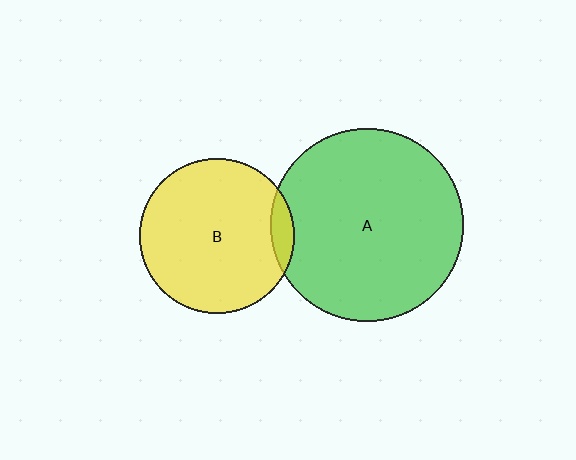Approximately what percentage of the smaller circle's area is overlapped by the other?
Approximately 5%.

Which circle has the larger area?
Circle A (green).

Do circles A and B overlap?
Yes.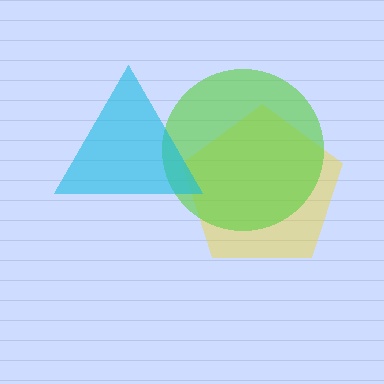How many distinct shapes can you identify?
There are 3 distinct shapes: a yellow pentagon, a lime circle, a cyan triangle.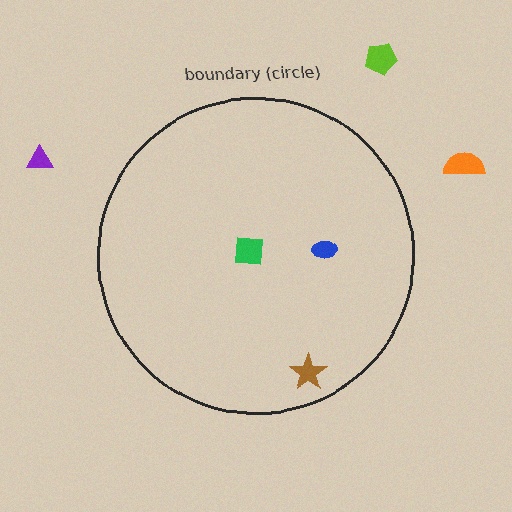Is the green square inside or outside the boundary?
Inside.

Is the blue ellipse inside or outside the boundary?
Inside.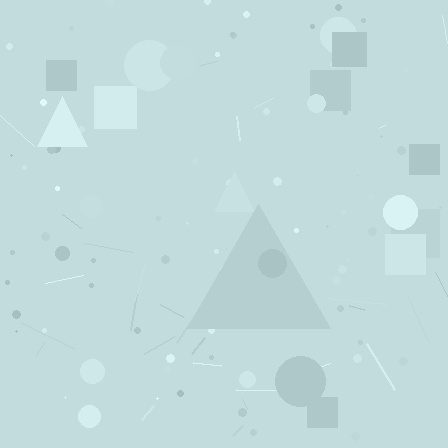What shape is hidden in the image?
A triangle is hidden in the image.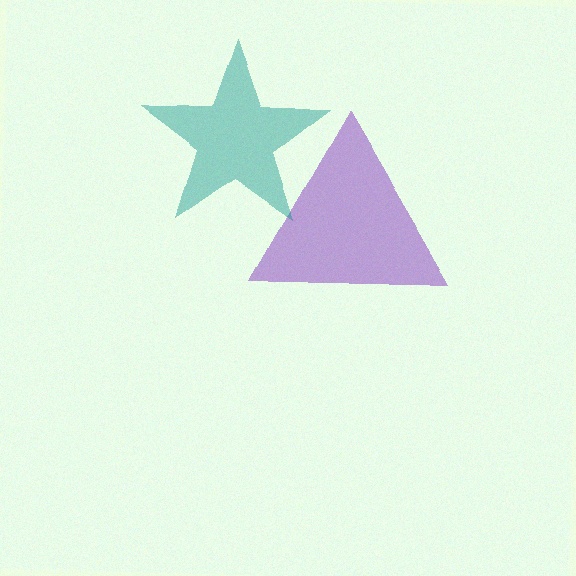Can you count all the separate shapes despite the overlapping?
Yes, there are 2 separate shapes.